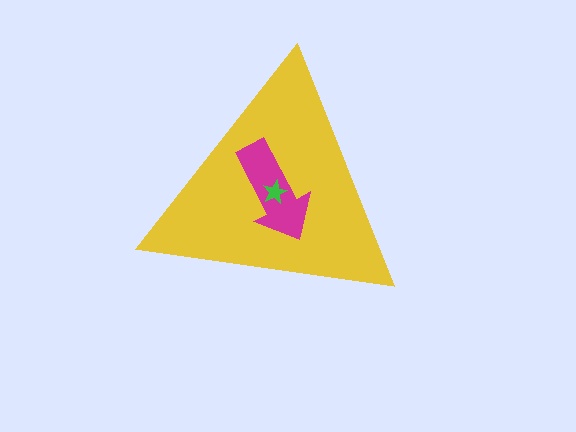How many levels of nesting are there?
3.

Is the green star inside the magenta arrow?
Yes.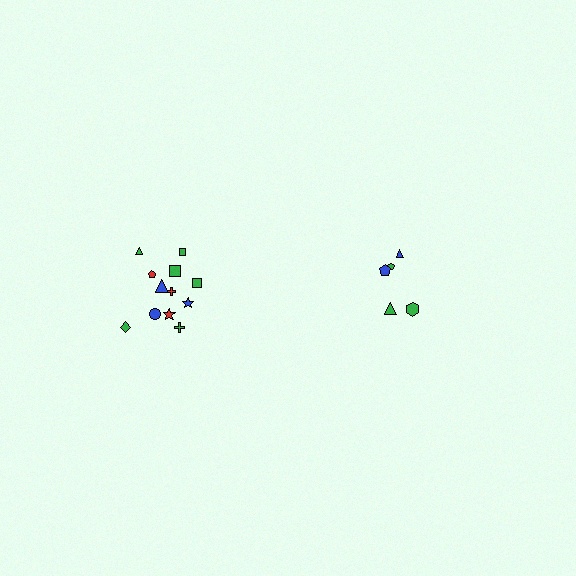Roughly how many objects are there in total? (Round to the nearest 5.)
Roughly 15 objects in total.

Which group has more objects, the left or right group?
The left group.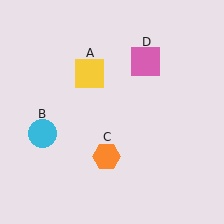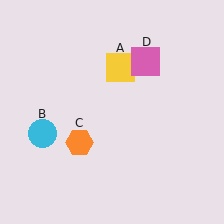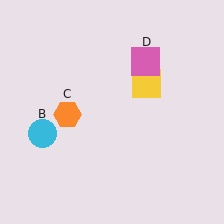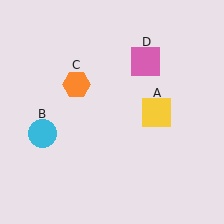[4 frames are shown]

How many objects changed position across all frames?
2 objects changed position: yellow square (object A), orange hexagon (object C).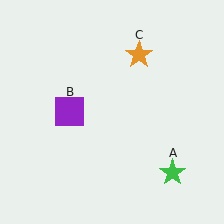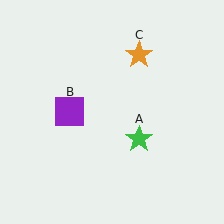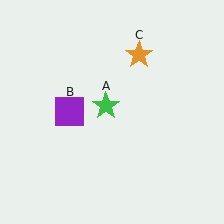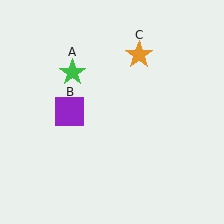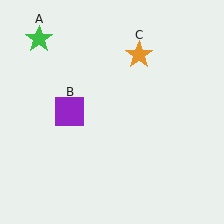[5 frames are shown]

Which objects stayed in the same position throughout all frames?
Purple square (object B) and orange star (object C) remained stationary.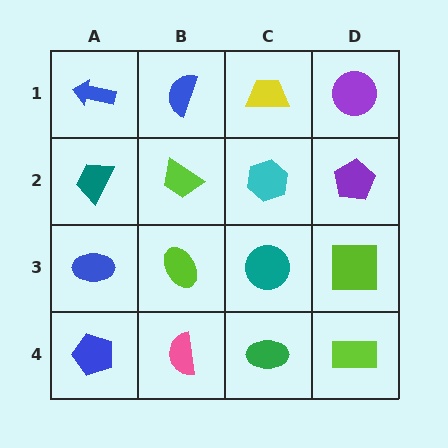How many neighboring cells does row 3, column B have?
4.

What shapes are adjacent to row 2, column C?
A yellow trapezoid (row 1, column C), a teal circle (row 3, column C), a lime trapezoid (row 2, column B), a purple pentagon (row 2, column D).